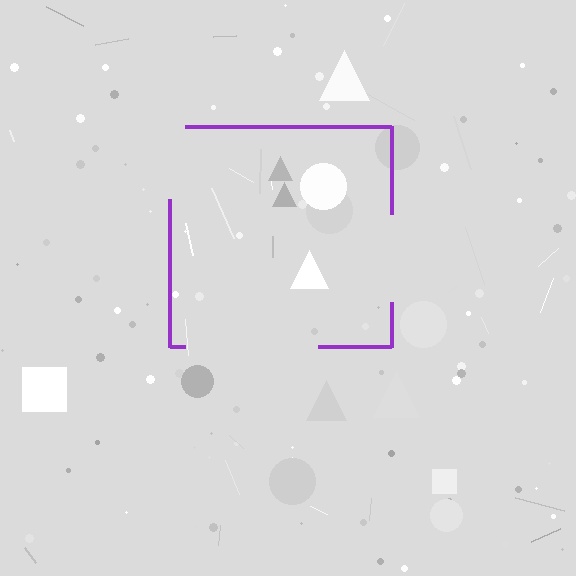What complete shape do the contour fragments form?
The contour fragments form a square.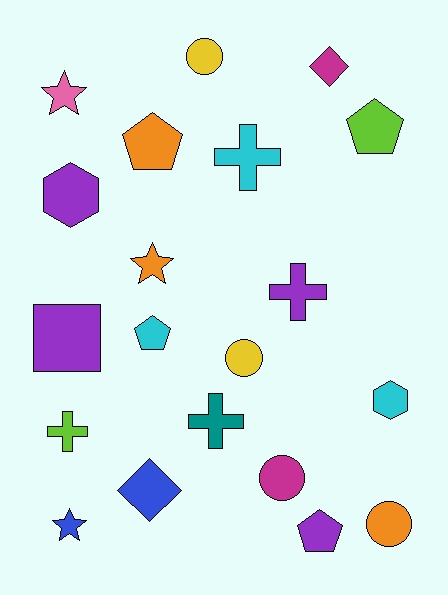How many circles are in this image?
There are 4 circles.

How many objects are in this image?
There are 20 objects.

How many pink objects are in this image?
There is 1 pink object.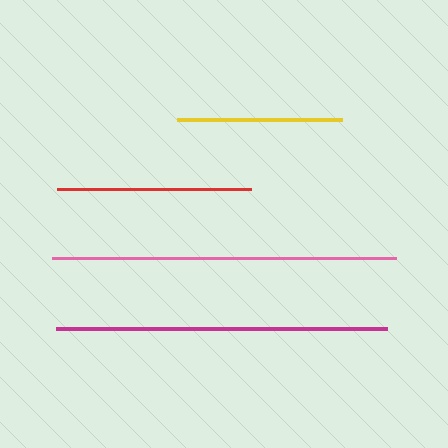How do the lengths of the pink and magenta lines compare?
The pink and magenta lines are approximately the same length.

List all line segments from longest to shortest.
From longest to shortest: pink, magenta, red, yellow.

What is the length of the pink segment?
The pink segment is approximately 343 pixels long.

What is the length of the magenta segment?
The magenta segment is approximately 331 pixels long.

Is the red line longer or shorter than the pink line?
The pink line is longer than the red line.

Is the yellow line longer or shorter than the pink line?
The pink line is longer than the yellow line.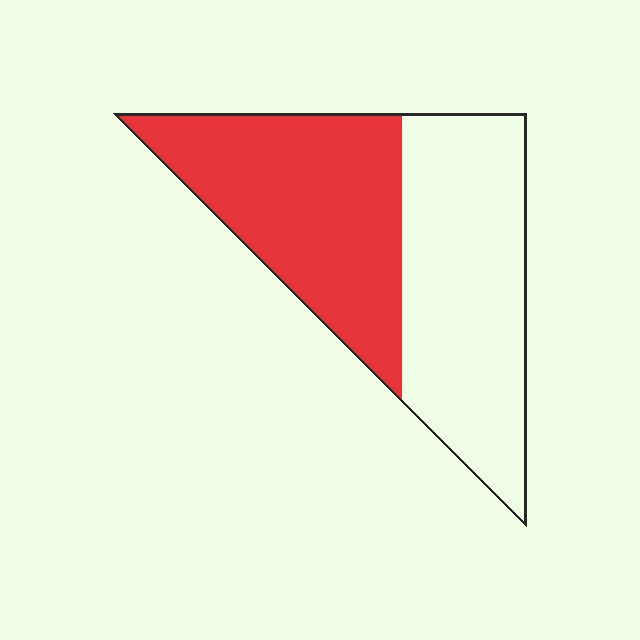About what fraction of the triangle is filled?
About one half (1/2).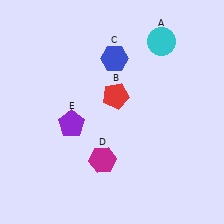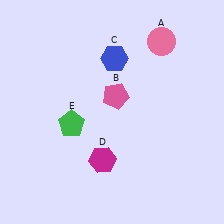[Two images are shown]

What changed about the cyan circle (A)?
In Image 1, A is cyan. In Image 2, it changed to pink.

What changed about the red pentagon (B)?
In Image 1, B is red. In Image 2, it changed to pink.